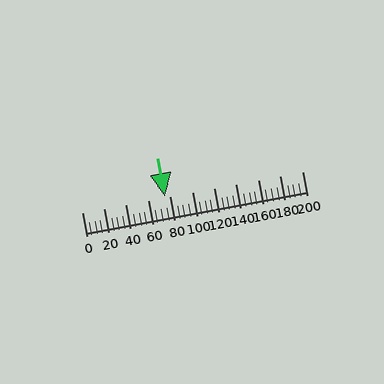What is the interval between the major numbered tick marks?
The major tick marks are spaced 20 units apart.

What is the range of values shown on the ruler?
The ruler shows values from 0 to 200.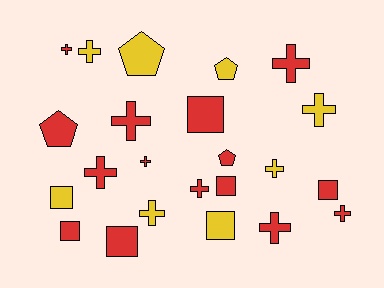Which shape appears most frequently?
Cross, with 12 objects.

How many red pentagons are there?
There are 2 red pentagons.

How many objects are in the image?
There are 23 objects.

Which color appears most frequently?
Red, with 15 objects.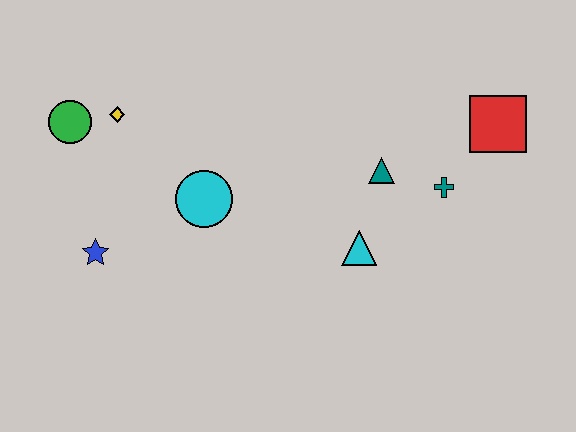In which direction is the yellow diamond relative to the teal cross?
The yellow diamond is to the left of the teal cross.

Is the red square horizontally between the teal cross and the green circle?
No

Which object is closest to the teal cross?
The teal triangle is closest to the teal cross.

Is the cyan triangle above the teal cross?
No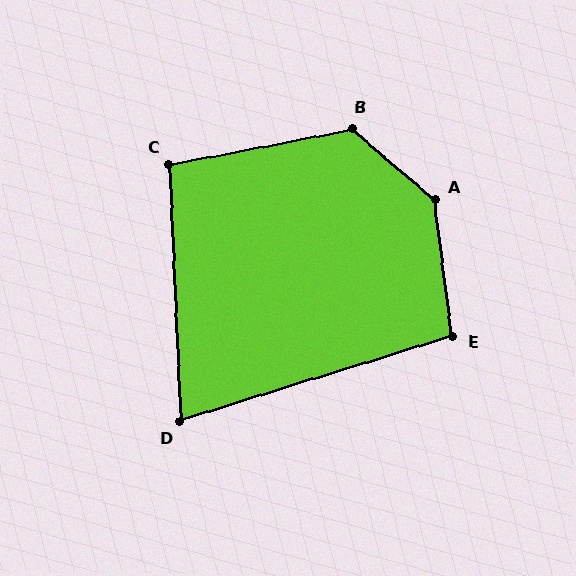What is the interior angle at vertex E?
Approximately 100 degrees (obtuse).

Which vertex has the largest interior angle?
A, at approximately 138 degrees.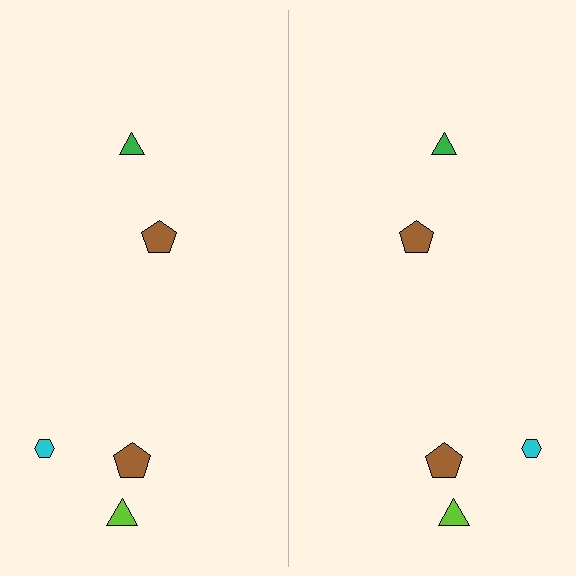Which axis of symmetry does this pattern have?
The pattern has a vertical axis of symmetry running through the center of the image.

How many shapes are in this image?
There are 10 shapes in this image.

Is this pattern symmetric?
Yes, this pattern has bilateral (reflection) symmetry.